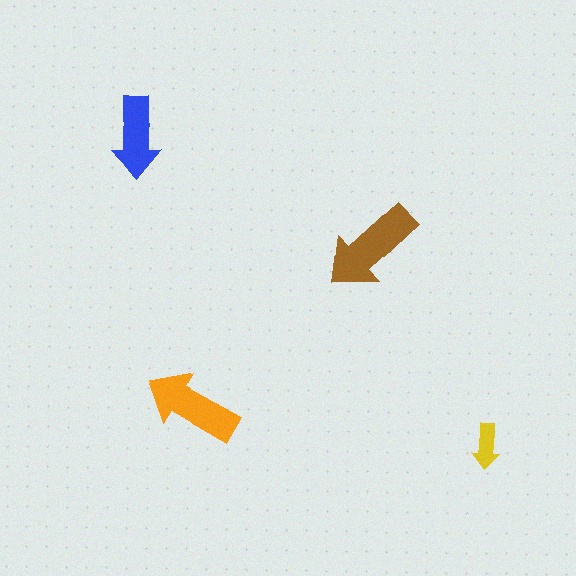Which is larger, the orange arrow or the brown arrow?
The brown one.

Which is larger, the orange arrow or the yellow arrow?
The orange one.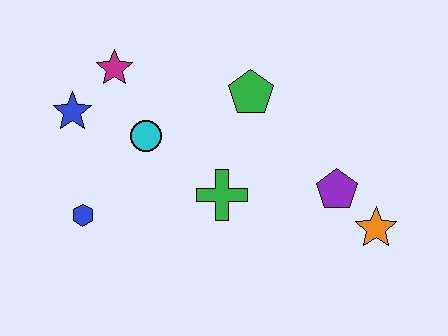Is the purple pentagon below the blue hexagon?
No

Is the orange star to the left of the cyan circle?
No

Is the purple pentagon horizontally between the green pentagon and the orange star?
Yes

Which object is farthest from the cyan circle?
The orange star is farthest from the cyan circle.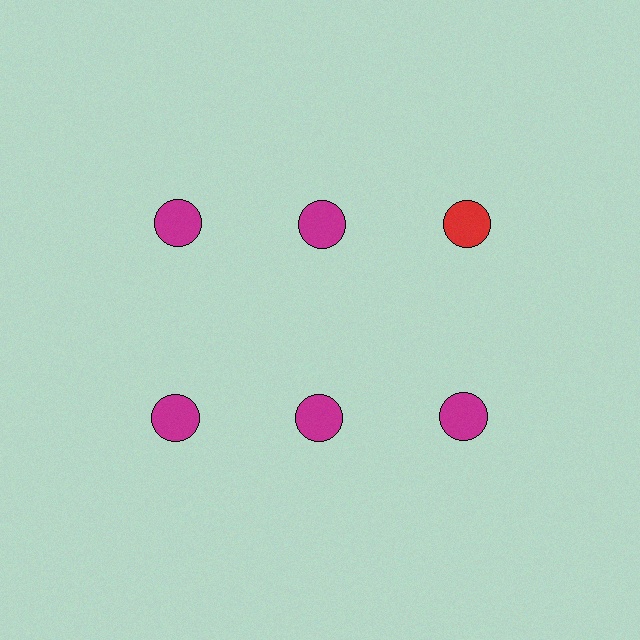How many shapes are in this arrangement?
There are 6 shapes arranged in a grid pattern.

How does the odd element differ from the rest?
It has a different color: red instead of magenta.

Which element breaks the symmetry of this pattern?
The red circle in the top row, center column breaks the symmetry. All other shapes are magenta circles.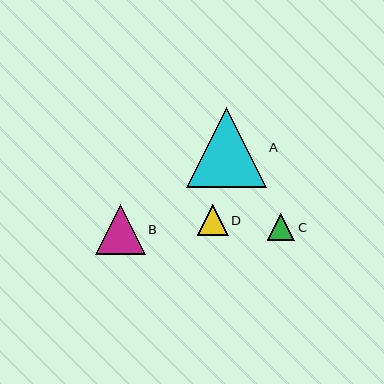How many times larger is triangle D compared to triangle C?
Triangle D is approximately 1.1 times the size of triangle C.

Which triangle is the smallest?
Triangle C is the smallest with a size of approximately 27 pixels.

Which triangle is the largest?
Triangle A is the largest with a size of approximately 80 pixels.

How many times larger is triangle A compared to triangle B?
Triangle A is approximately 1.6 times the size of triangle B.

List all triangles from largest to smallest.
From largest to smallest: A, B, D, C.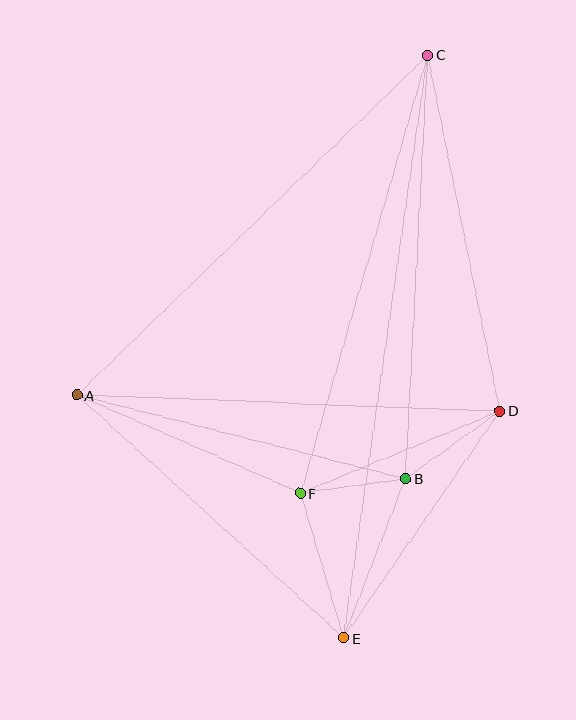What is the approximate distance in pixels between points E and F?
The distance between E and F is approximately 151 pixels.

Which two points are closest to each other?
Points B and F are closest to each other.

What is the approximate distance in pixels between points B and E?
The distance between B and E is approximately 171 pixels.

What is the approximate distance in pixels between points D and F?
The distance between D and F is approximately 215 pixels.